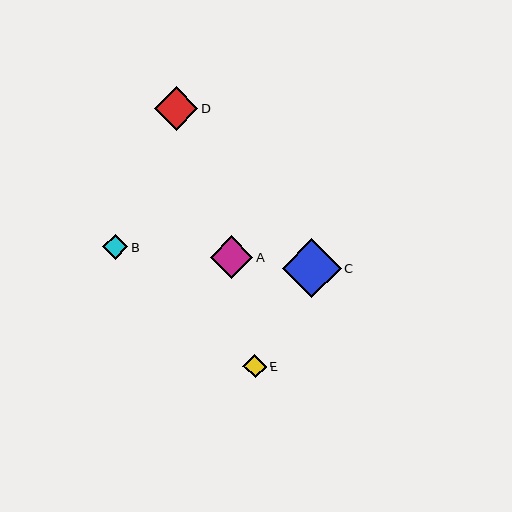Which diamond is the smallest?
Diamond E is the smallest with a size of approximately 24 pixels.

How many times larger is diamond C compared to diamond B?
Diamond C is approximately 2.4 times the size of diamond B.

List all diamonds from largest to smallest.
From largest to smallest: C, D, A, B, E.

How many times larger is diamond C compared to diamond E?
Diamond C is approximately 2.5 times the size of diamond E.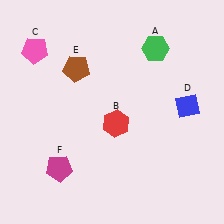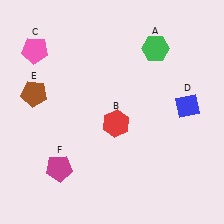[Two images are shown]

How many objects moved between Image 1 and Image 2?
1 object moved between the two images.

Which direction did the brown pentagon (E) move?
The brown pentagon (E) moved left.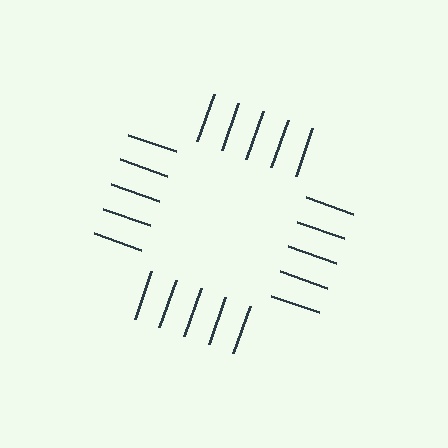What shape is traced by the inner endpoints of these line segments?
An illusory square — the line segments terminate on its edges but no continuous stroke is drawn.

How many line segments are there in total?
20 — 5 along each of the 4 edges.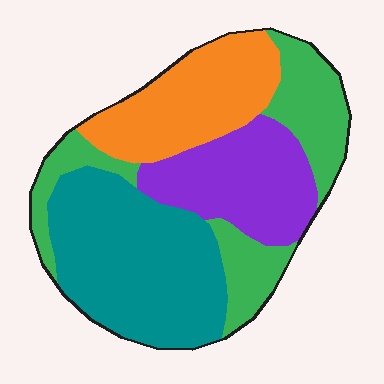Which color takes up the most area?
Teal, at roughly 35%.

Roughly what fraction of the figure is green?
Green takes up less than a quarter of the figure.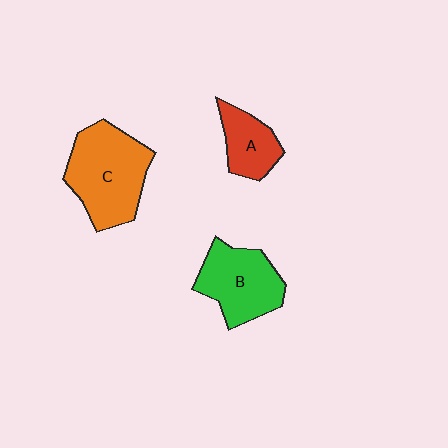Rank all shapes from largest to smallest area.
From largest to smallest: C (orange), B (green), A (red).